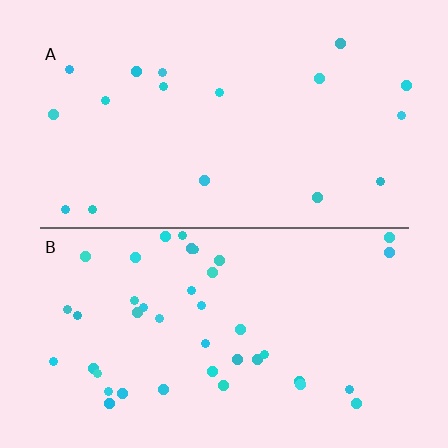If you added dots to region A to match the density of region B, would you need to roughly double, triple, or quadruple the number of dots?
Approximately double.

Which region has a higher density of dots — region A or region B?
B (the bottom).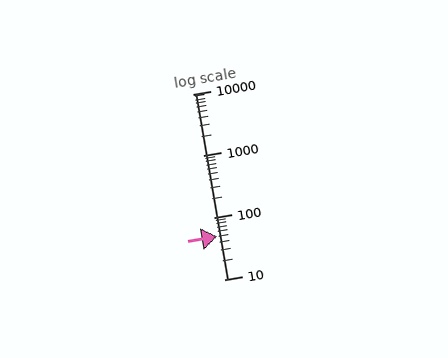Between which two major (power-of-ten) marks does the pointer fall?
The pointer is between 10 and 100.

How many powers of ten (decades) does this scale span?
The scale spans 3 decades, from 10 to 10000.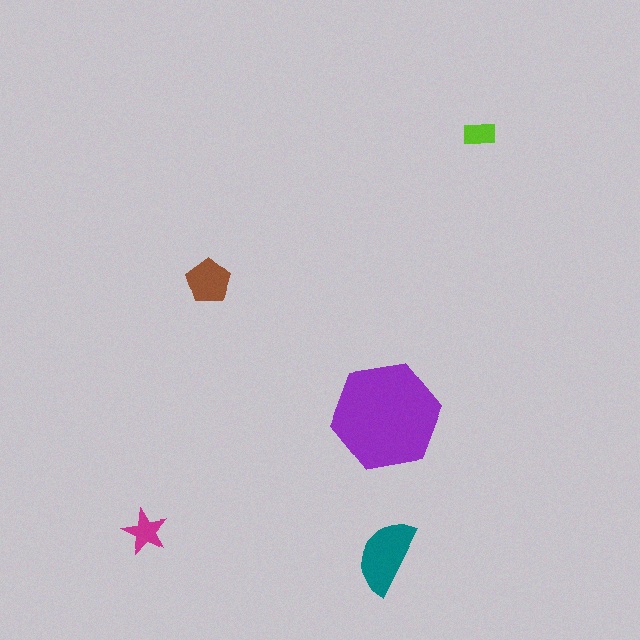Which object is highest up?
The lime rectangle is topmost.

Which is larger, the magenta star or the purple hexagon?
The purple hexagon.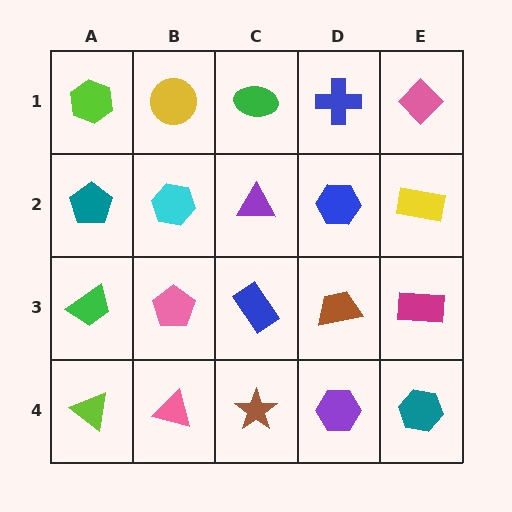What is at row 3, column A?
A green trapezoid.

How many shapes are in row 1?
5 shapes.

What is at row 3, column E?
A magenta rectangle.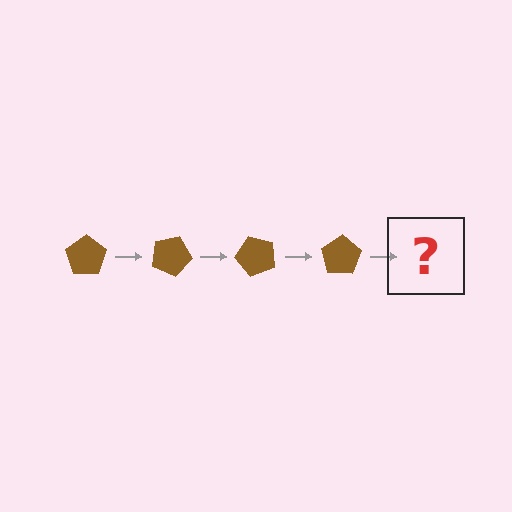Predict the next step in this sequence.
The next step is a brown pentagon rotated 100 degrees.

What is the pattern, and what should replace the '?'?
The pattern is that the pentagon rotates 25 degrees each step. The '?' should be a brown pentagon rotated 100 degrees.